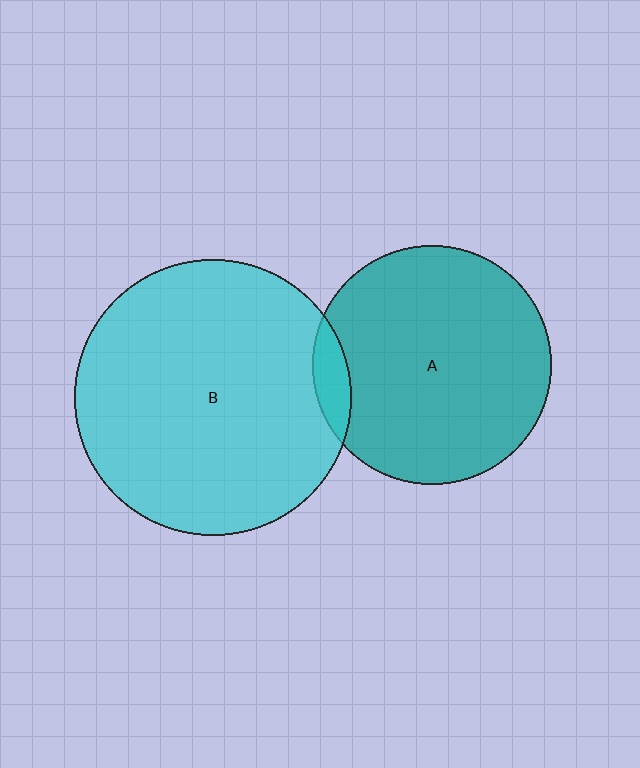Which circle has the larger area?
Circle B (cyan).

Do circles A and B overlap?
Yes.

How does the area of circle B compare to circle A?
Approximately 1.3 times.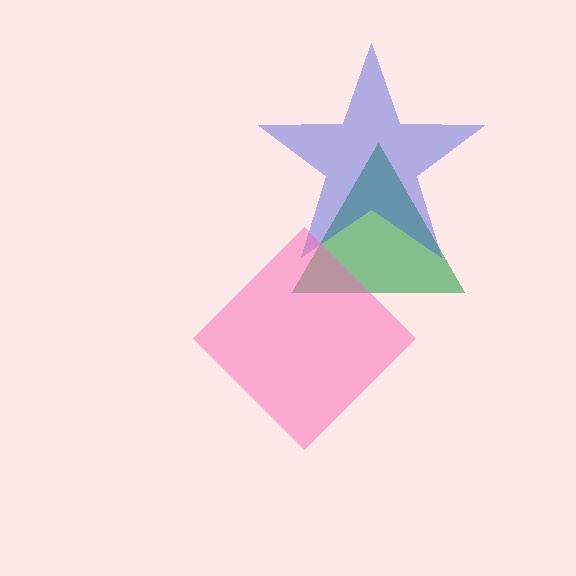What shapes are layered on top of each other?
The layered shapes are: a green triangle, a blue star, a pink diamond.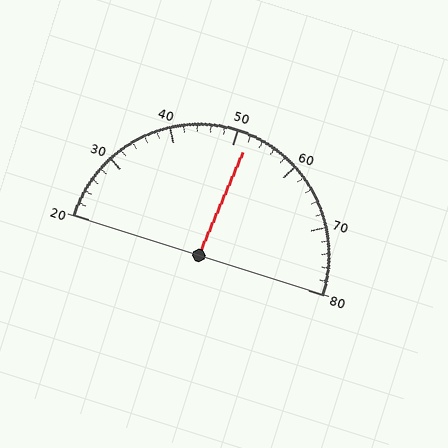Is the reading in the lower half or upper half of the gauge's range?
The reading is in the upper half of the range (20 to 80).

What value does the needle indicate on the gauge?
The needle indicates approximately 52.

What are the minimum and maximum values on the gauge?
The gauge ranges from 20 to 80.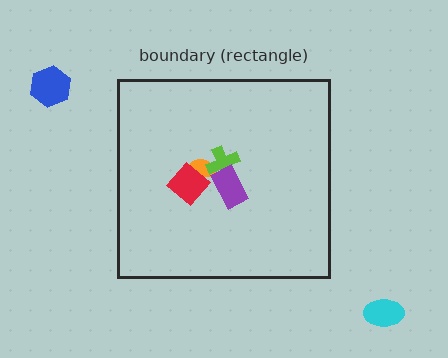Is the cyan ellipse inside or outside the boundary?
Outside.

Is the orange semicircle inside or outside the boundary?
Inside.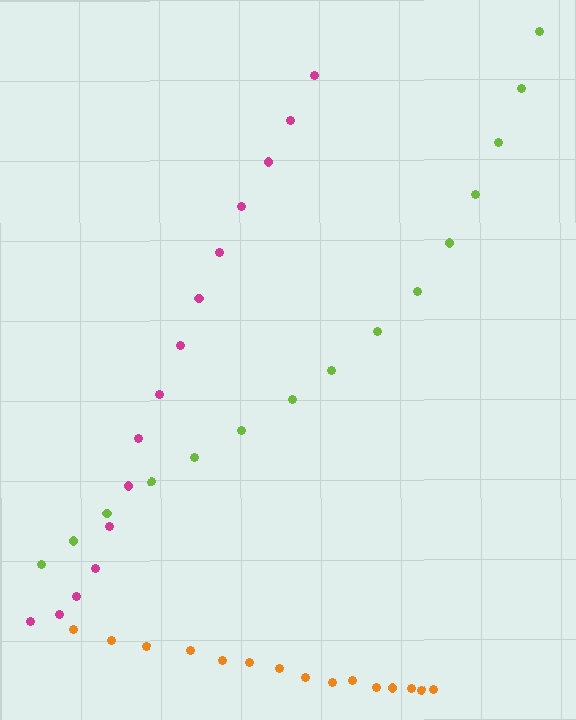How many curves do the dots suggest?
There are 3 distinct paths.